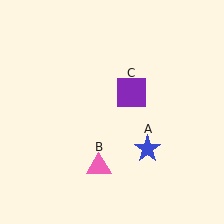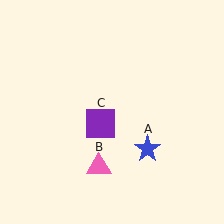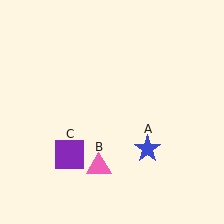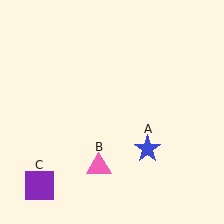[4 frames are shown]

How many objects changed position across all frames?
1 object changed position: purple square (object C).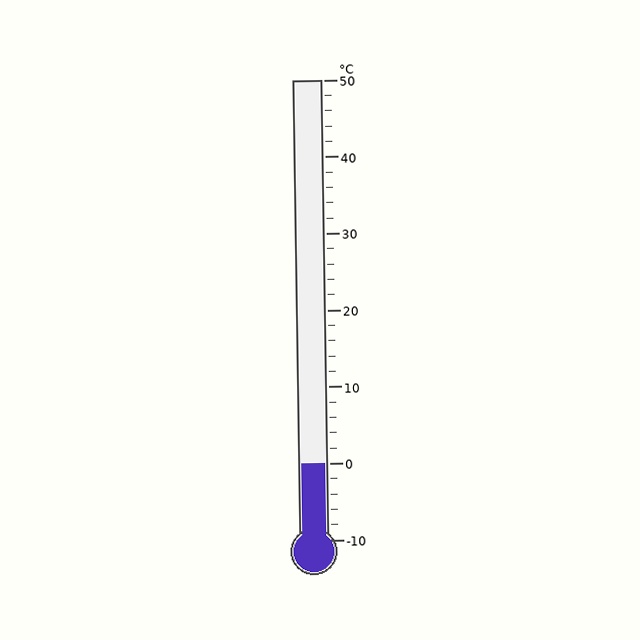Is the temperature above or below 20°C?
The temperature is below 20°C.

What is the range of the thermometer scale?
The thermometer scale ranges from -10°C to 50°C.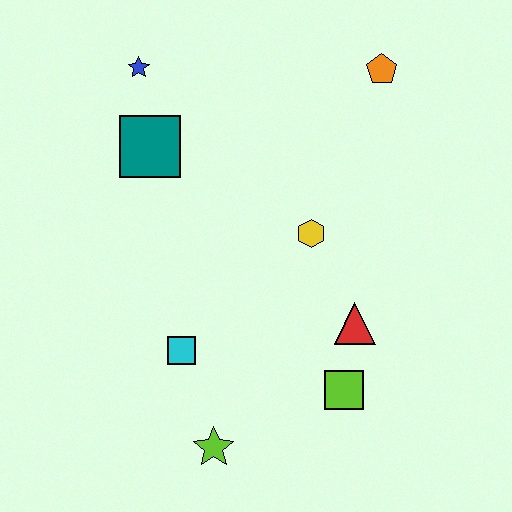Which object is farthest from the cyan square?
The orange pentagon is farthest from the cyan square.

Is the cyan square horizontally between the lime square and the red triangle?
No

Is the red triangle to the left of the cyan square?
No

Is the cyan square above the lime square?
Yes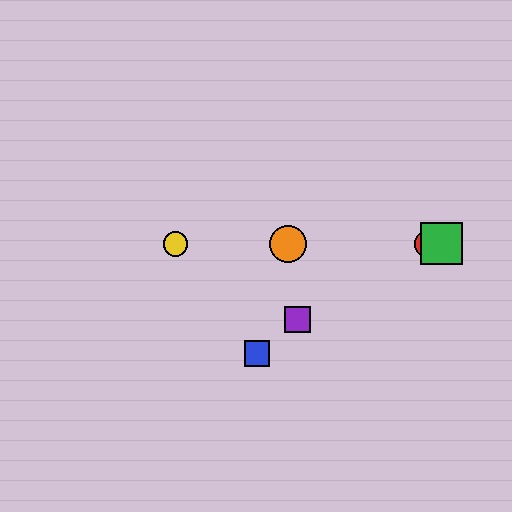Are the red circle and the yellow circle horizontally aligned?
Yes, both are at y≈244.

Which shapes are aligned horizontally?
The red circle, the green square, the yellow circle, the orange circle are aligned horizontally.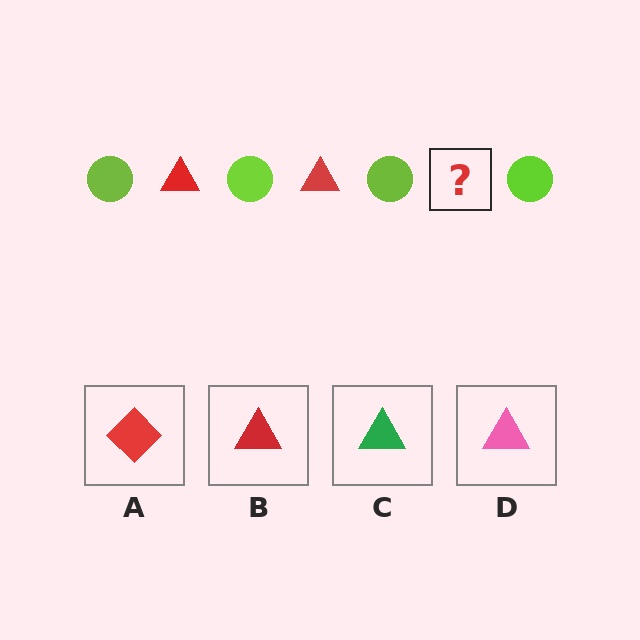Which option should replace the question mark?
Option B.